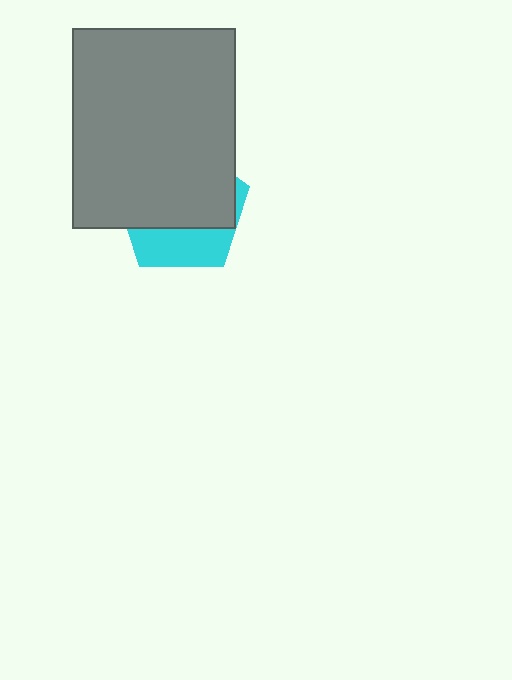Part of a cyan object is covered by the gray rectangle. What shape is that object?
It is a pentagon.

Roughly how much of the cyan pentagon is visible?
A small part of it is visible (roughly 33%).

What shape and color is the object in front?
The object in front is a gray rectangle.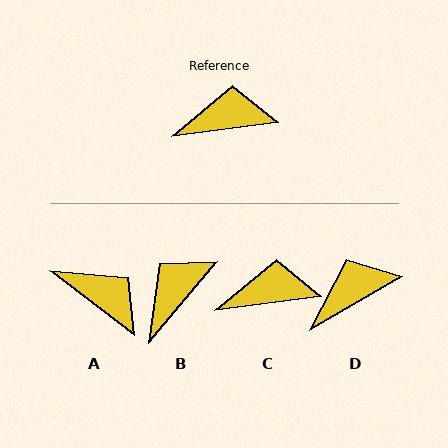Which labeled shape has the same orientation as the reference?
C.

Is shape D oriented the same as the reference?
No, it is off by about 22 degrees.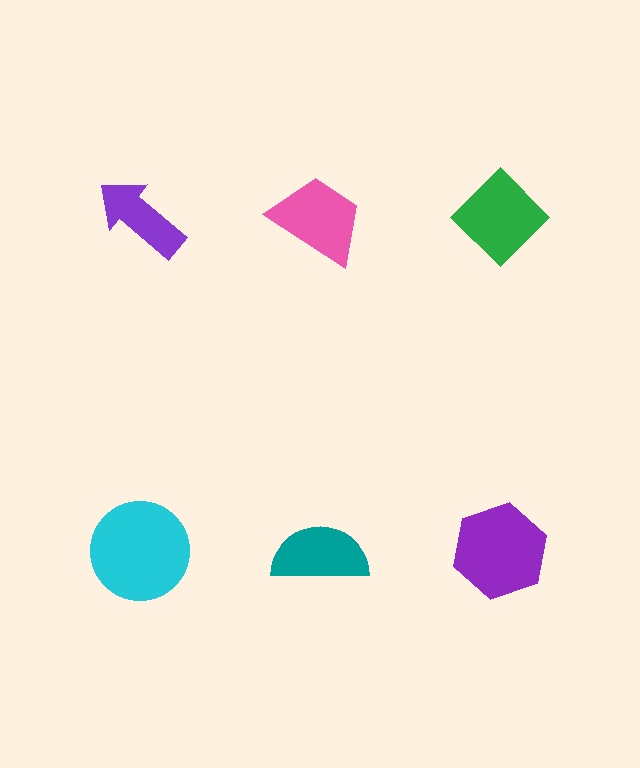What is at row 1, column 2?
A pink trapezoid.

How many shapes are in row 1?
3 shapes.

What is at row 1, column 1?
A purple arrow.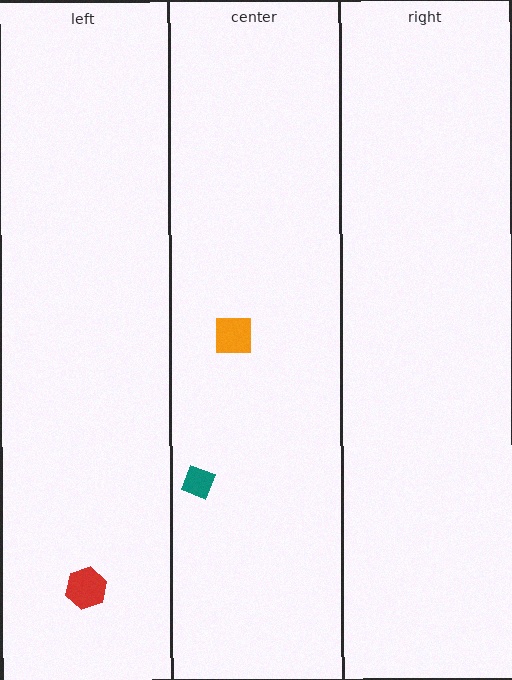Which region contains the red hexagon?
The left region.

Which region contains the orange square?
The center region.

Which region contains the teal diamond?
The center region.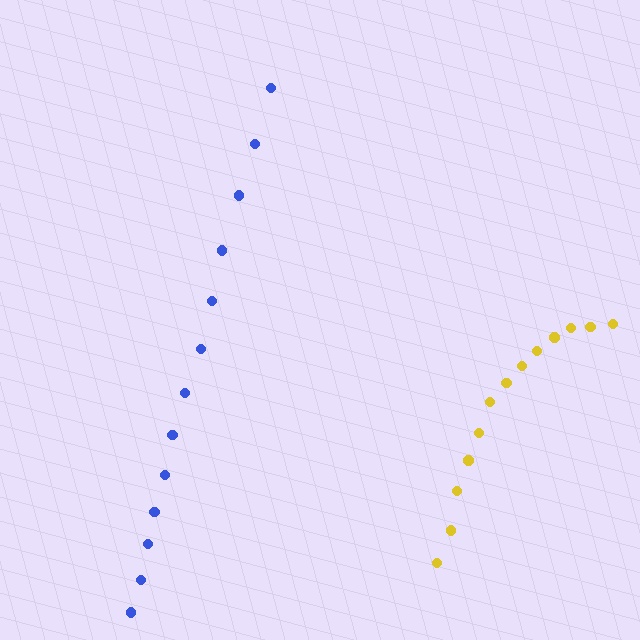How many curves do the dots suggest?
There are 2 distinct paths.